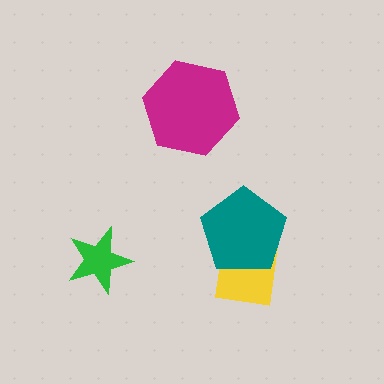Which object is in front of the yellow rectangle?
The teal pentagon is in front of the yellow rectangle.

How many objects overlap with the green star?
0 objects overlap with the green star.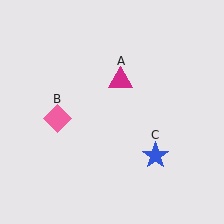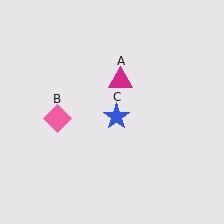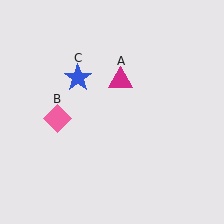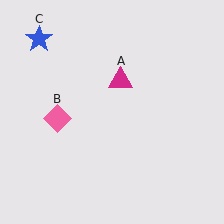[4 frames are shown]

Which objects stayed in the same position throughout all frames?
Magenta triangle (object A) and pink diamond (object B) remained stationary.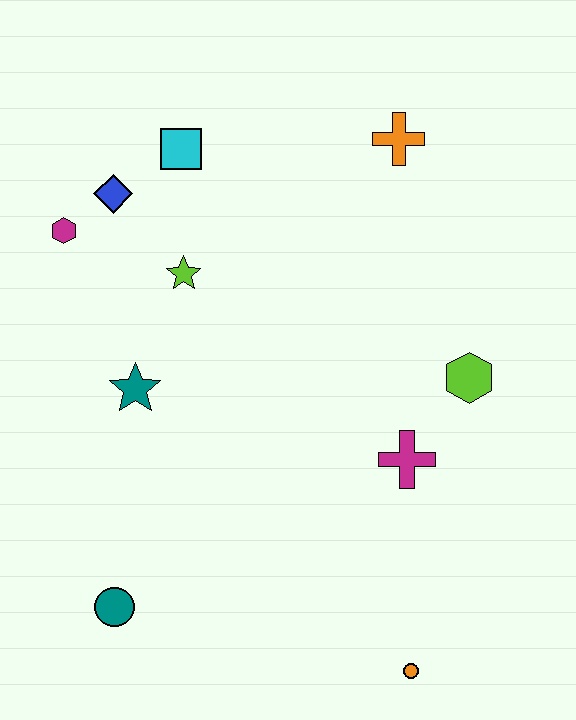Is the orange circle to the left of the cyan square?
No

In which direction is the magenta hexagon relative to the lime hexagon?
The magenta hexagon is to the left of the lime hexagon.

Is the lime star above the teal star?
Yes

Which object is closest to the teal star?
The lime star is closest to the teal star.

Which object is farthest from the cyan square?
The orange circle is farthest from the cyan square.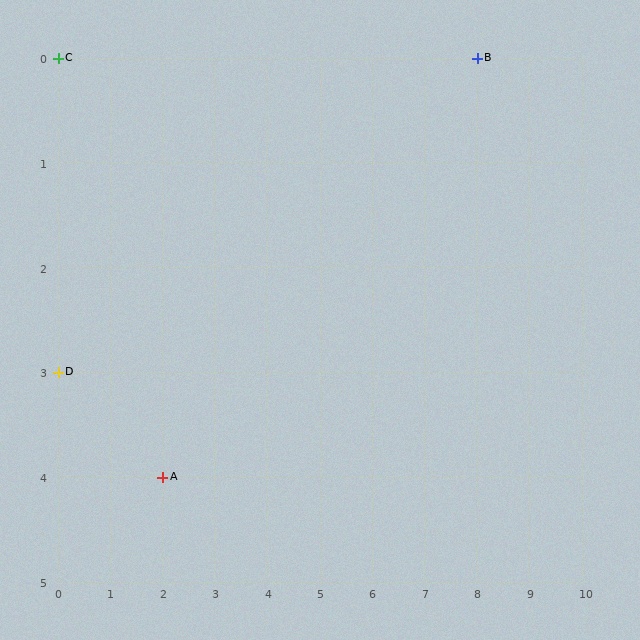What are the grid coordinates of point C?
Point C is at grid coordinates (0, 0).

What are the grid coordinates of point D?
Point D is at grid coordinates (0, 3).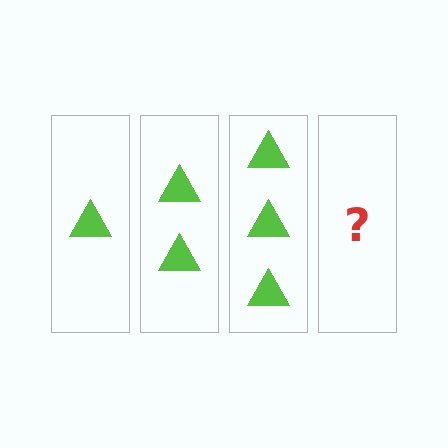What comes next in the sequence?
The next element should be 4 triangles.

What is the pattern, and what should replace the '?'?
The pattern is that each step adds one more triangle. The '?' should be 4 triangles.